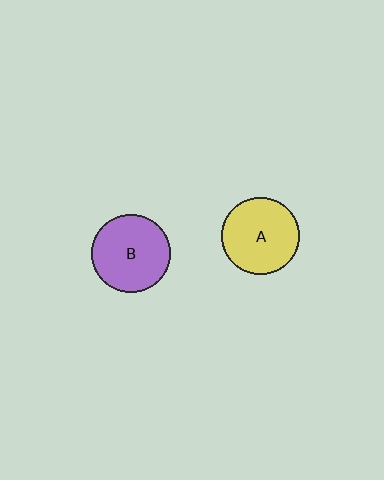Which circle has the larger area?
Circle B (purple).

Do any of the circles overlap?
No, none of the circles overlap.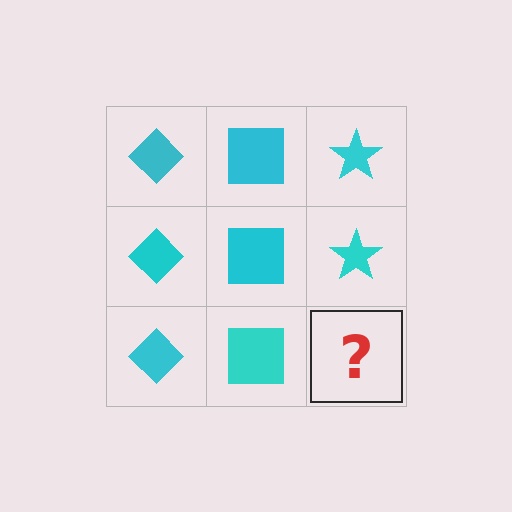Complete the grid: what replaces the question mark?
The question mark should be replaced with a cyan star.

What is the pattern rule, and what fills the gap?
The rule is that each column has a consistent shape. The gap should be filled with a cyan star.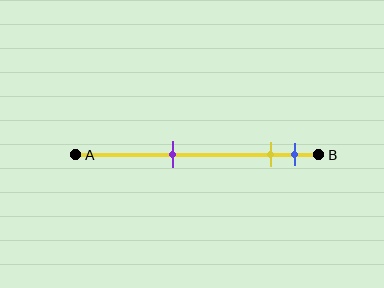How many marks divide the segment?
There are 3 marks dividing the segment.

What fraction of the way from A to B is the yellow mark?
The yellow mark is approximately 80% (0.8) of the way from A to B.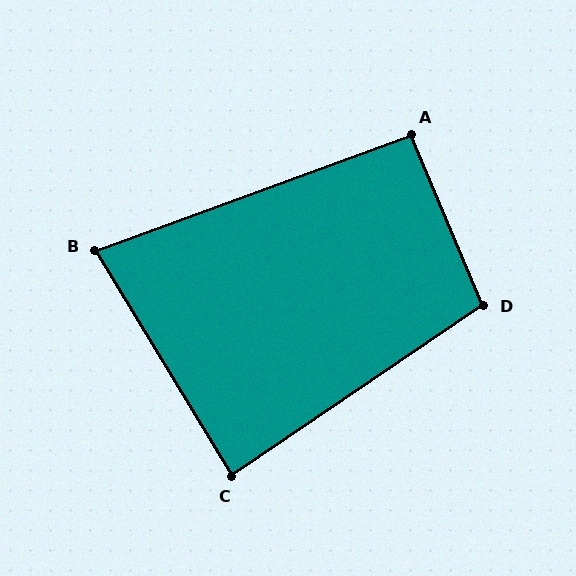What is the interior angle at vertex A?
Approximately 93 degrees (approximately right).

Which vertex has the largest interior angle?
D, at approximately 101 degrees.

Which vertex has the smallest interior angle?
B, at approximately 79 degrees.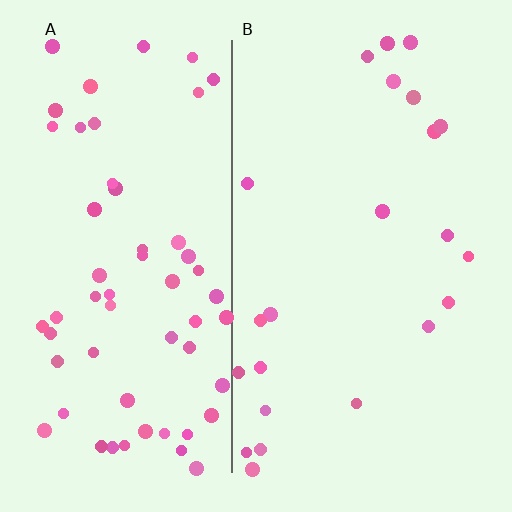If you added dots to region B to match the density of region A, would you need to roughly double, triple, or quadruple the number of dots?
Approximately triple.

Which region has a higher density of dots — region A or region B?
A (the left).